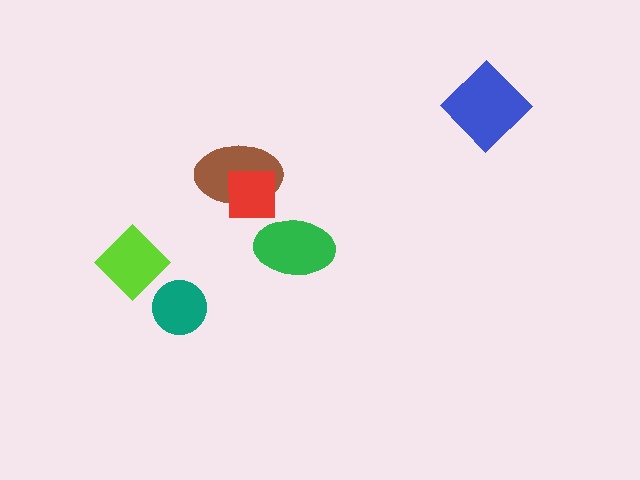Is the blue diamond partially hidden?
No, no other shape covers it.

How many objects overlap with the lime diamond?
0 objects overlap with the lime diamond.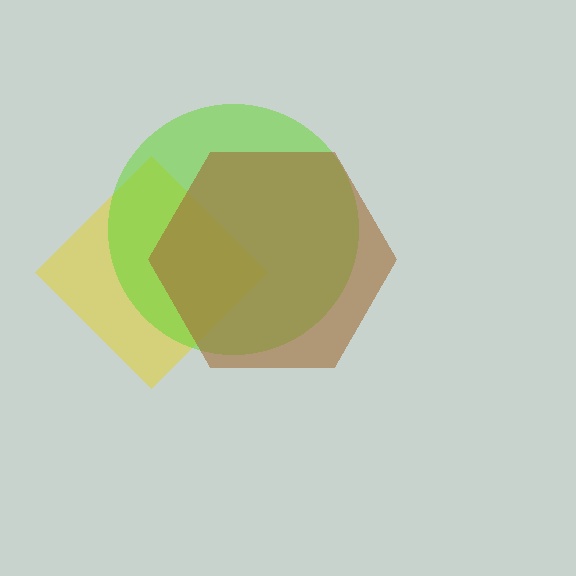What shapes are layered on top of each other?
The layered shapes are: a yellow diamond, a lime circle, a brown hexagon.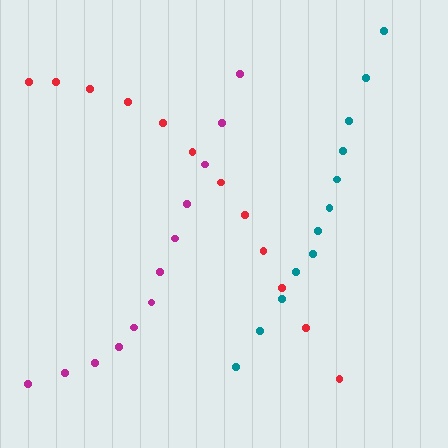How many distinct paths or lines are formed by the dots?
There are 3 distinct paths.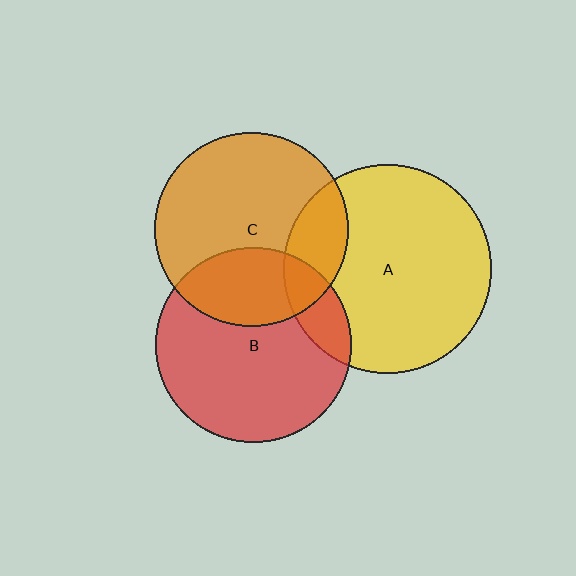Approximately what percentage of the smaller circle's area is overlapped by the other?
Approximately 15%.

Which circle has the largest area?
Circle A (yellow).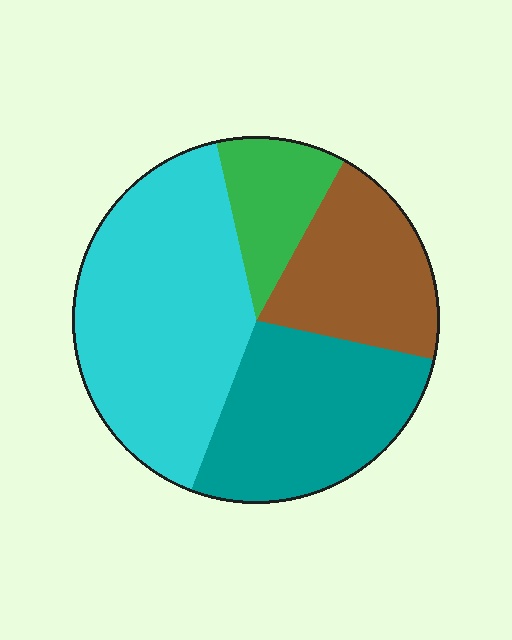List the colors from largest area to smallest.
From largest to smallest: cyan, teal, brown, green.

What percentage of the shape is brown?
Brown takes up about one fifth (1/5) of the shape.